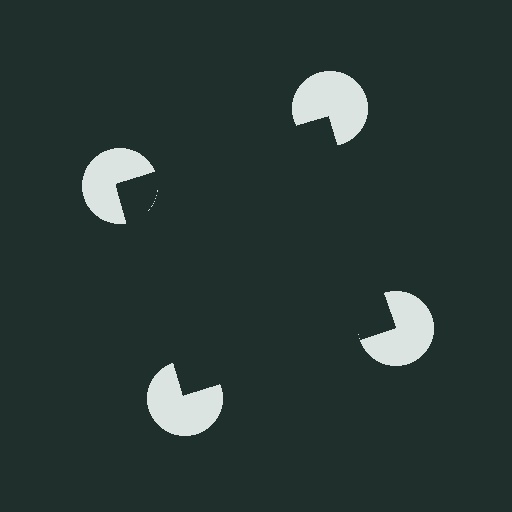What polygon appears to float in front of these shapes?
An illusory square — its edges are inferred from the aligned wedge cuts in the pac-man discs, not physically drawn.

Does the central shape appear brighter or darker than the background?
It typically appears slightly darker than the background, even though no actual brightness change is drawn.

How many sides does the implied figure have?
4 sides.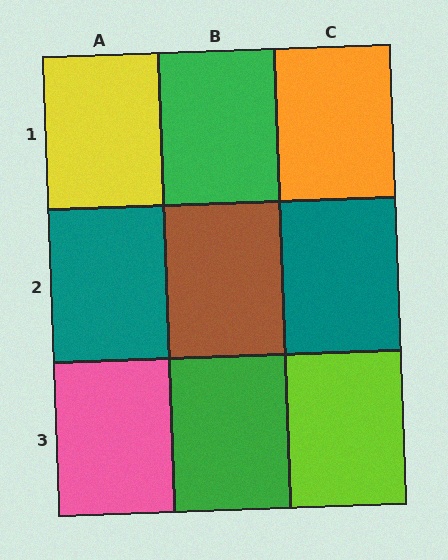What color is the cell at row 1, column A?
Yellow.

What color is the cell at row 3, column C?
Lime.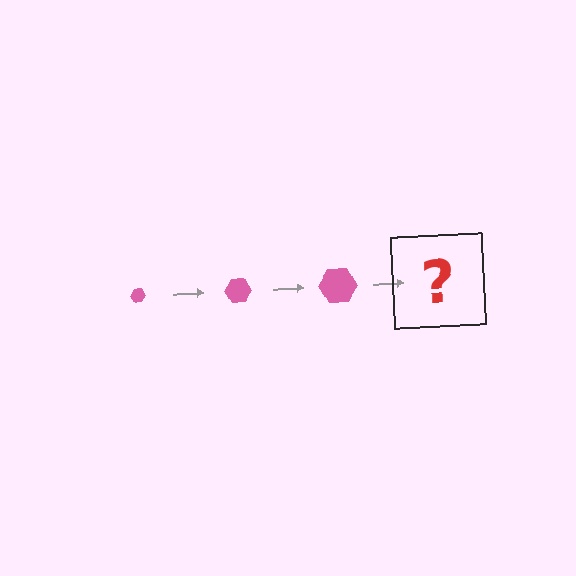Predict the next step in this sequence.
The next step is a pink hexagon, larger than the previous one.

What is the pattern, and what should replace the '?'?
The pattern is that the hexagon gets progressively larger each step. The '?' should be a pink hexagon, larger than the previous one.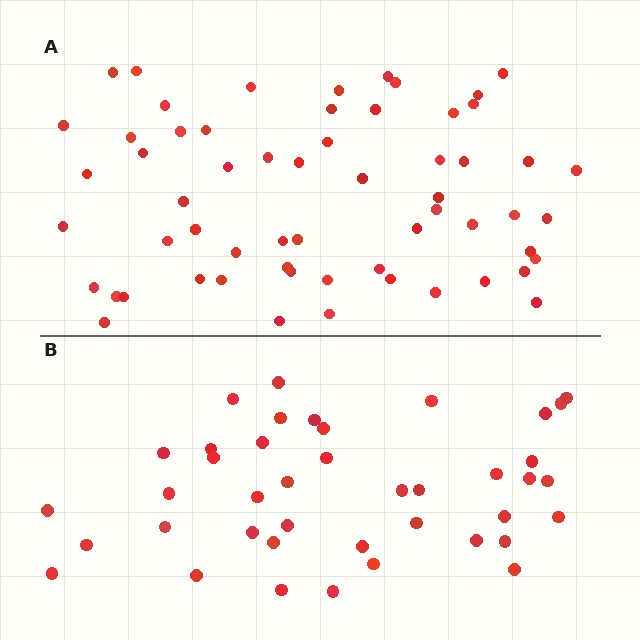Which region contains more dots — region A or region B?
Region A (the top region) has more dots.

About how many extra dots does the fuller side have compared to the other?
Region A has approximately 20 more dots than region B.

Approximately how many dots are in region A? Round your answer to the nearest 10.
About 60 dots.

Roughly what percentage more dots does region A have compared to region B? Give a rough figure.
About 45% more.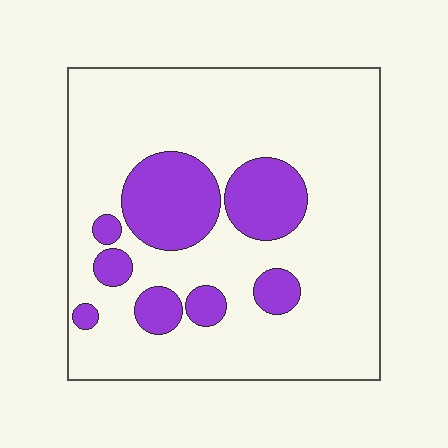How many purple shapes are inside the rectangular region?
8.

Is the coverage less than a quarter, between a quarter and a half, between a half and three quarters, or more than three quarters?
Less than a quarter.